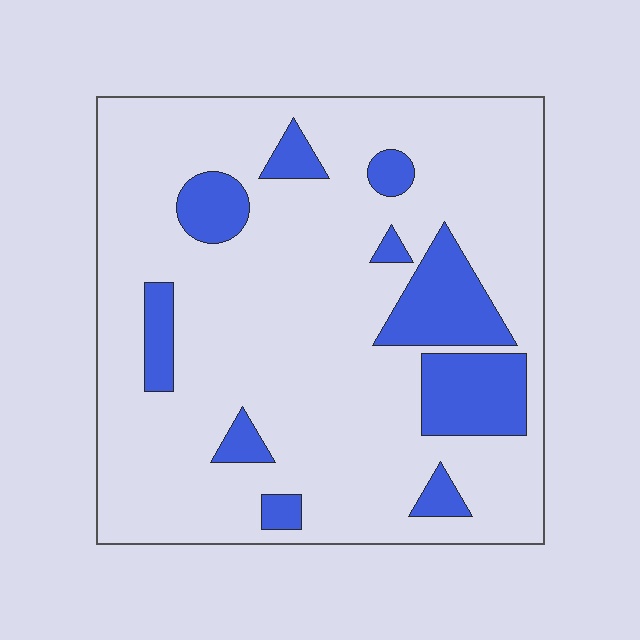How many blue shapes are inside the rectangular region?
10.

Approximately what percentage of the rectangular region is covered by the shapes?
Approximately 20%.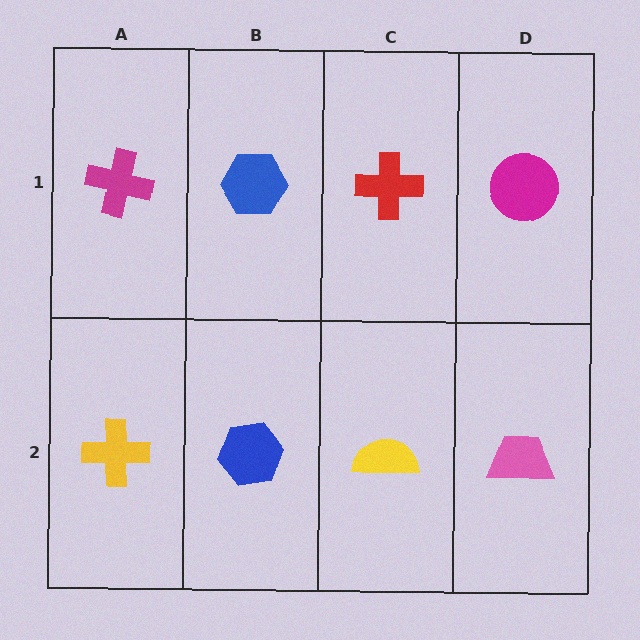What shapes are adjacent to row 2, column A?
A magenta cross (row 1, column A), a blue hexagon (row 2, column B).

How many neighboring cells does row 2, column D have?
2.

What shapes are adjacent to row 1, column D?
A pink trapezoid (row 2, column D), a red cross (row 1, column C).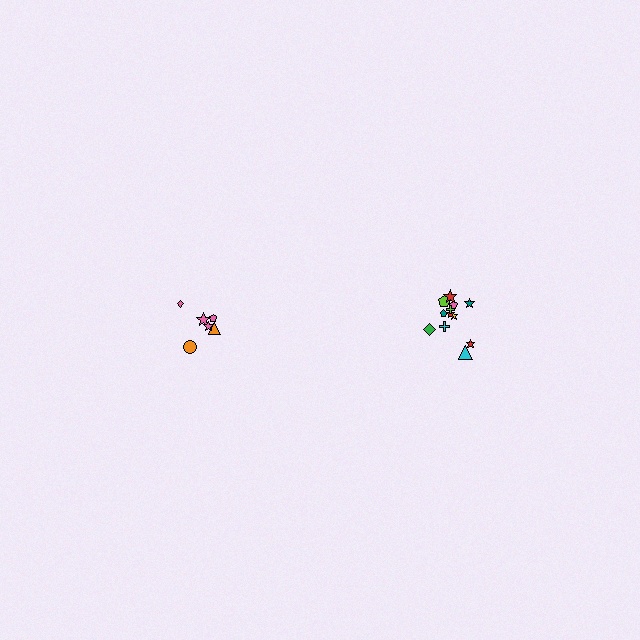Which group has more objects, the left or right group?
The right group.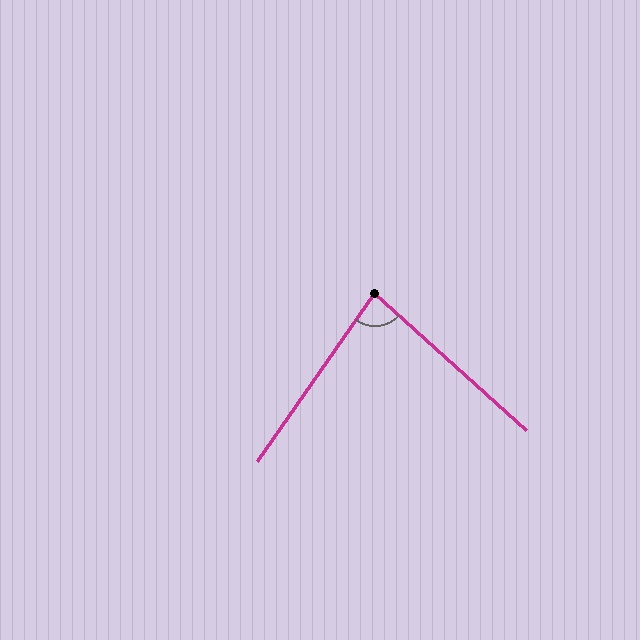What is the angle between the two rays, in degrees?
Approximately 83 degrees.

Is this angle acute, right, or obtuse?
It is acute.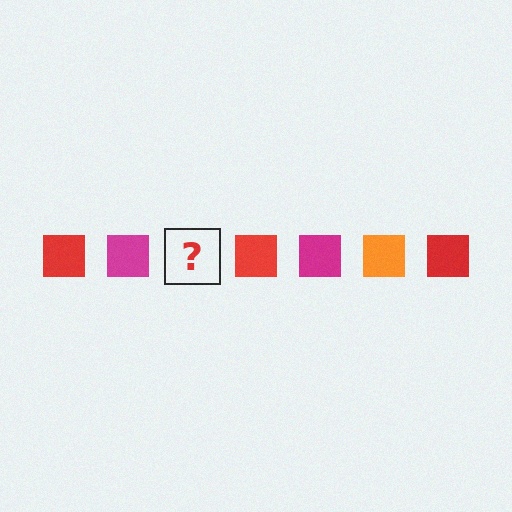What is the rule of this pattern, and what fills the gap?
The rule is that the pattern cycles through red, magenta, orange squares. The gap should be filled with an orange square.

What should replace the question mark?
The question mark should be replaced with an orange square.